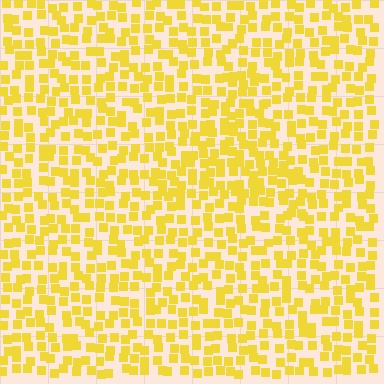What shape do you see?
I see a triangle.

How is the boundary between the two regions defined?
The boundary is defined by a change in element density (approximately 1.4x ratio). All elements are the same color, size, and shape.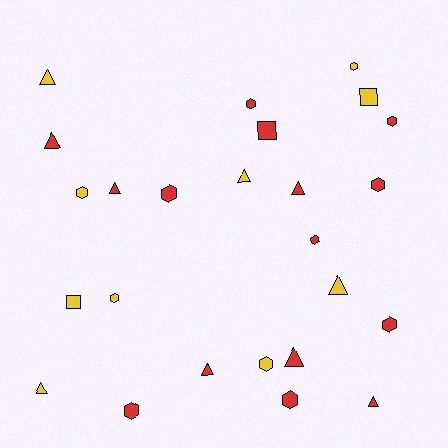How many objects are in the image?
There are 25 objects.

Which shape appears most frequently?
Hexagon, with 12 objects.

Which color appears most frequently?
Red, with 15 objects.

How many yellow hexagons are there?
There are 4 yellow hexagons.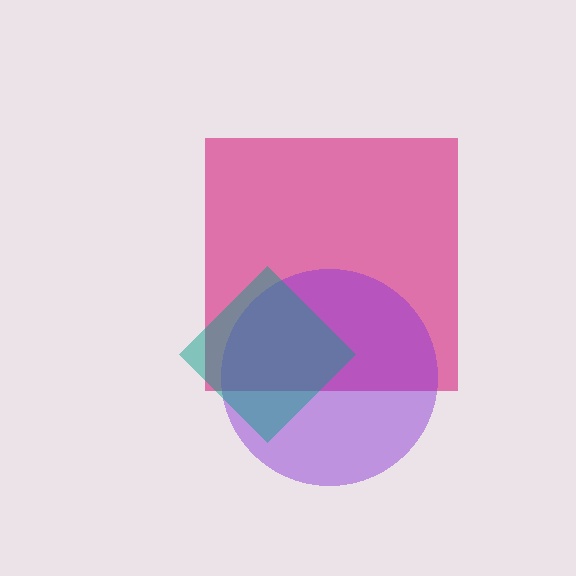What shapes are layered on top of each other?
The layered shapes are: a magenta square, a purple circle, a teal diamond.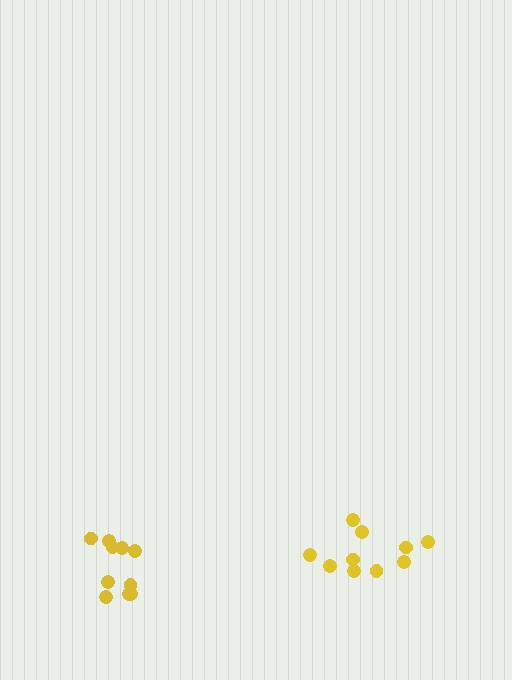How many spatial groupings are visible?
There are 2 spatial groupings.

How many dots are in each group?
Group 1: 10 dots, Group 2: 10 dots (20 total).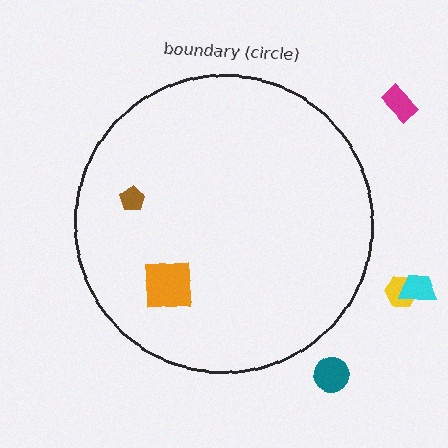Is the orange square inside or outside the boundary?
Inside.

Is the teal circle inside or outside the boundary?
Outside.